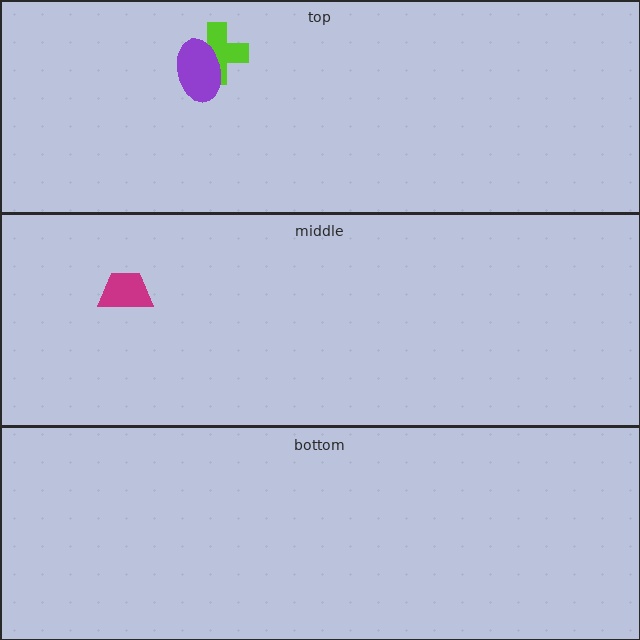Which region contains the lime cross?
The top region.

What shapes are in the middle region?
The magenta trapezoid.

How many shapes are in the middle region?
1.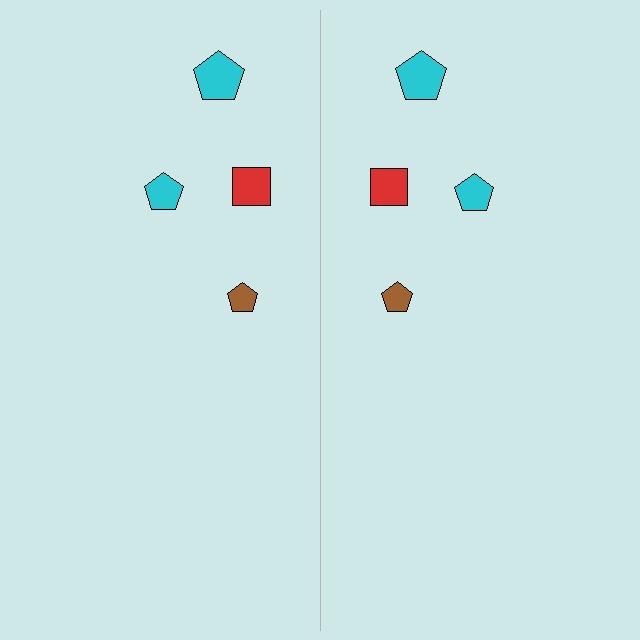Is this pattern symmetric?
Yes, this pattern has bilateral (reflection) symmetry.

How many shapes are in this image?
There are 8 shapes in this image.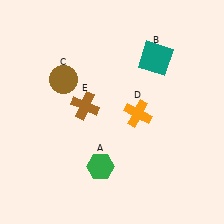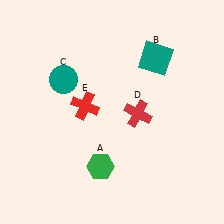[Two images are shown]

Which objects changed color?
C changed from brown to teal. D changed from orange to red. E changed from brown to red.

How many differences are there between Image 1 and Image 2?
There are 3 differences between the two images.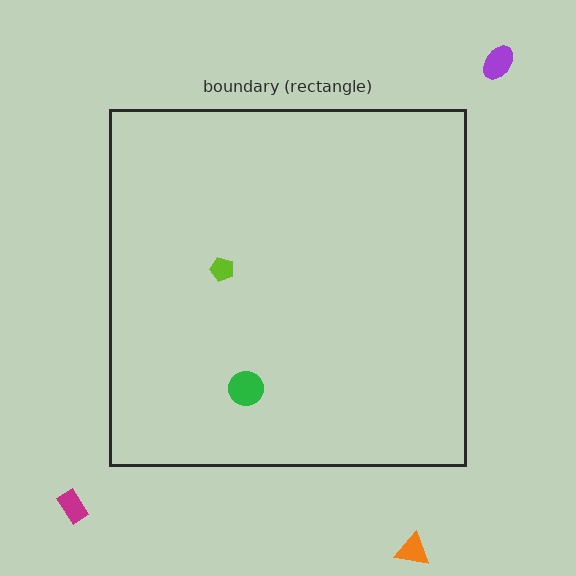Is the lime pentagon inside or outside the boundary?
Inside.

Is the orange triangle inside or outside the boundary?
Outside.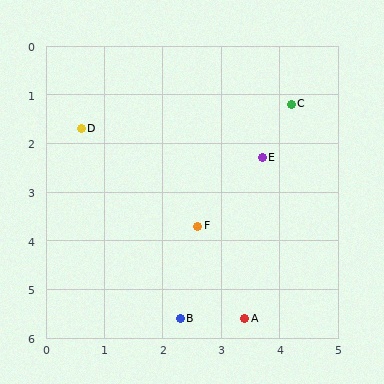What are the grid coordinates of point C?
Point C is at approximately (4.2, 1.2).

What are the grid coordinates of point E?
Point E is at approximately (3.7, 2.3).